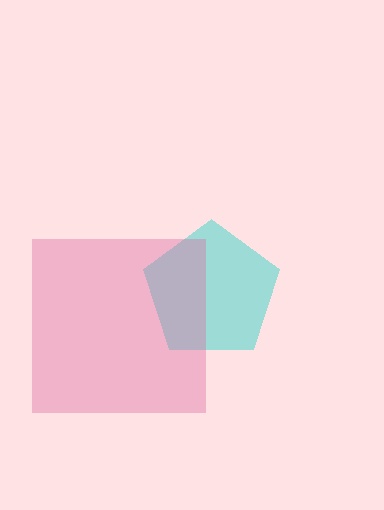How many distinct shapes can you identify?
There are 2 distinct shapes: a cyan pentagon, a pink square.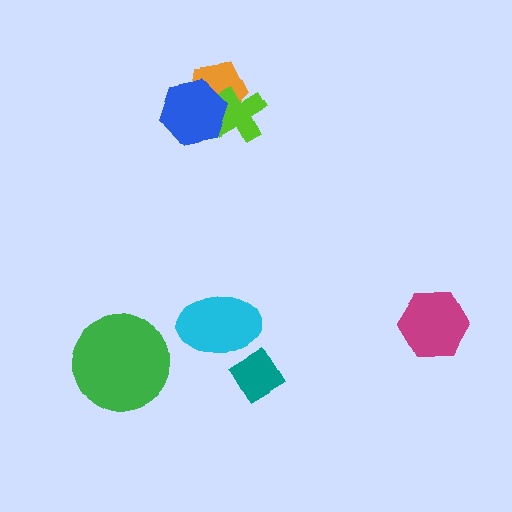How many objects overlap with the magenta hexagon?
0 objects overlap with the magenta hexagon.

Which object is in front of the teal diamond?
The cyan ellipse is in front of the teal diamond.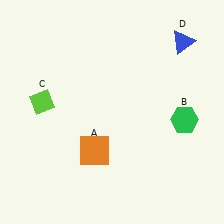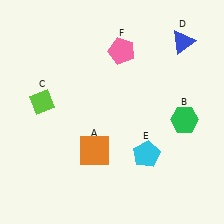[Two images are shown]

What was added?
A cyan pentagon (E), a pink pentagon (F) were added in Image 2.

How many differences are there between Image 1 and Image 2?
There are 2 differences between the two images.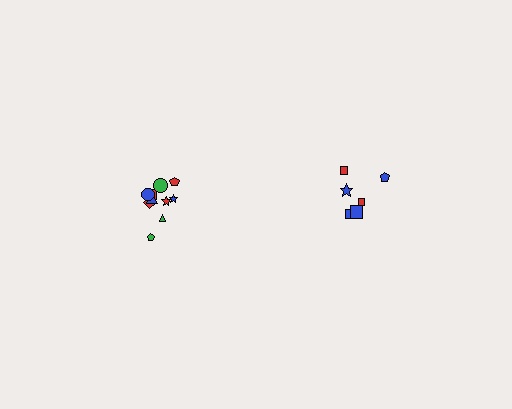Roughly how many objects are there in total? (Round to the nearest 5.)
Roughly 15 objects in total.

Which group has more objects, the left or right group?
The left group.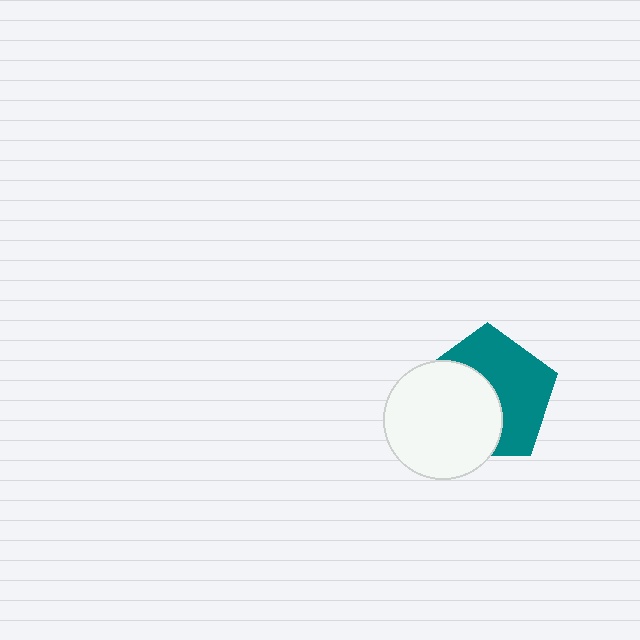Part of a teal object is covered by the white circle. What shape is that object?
It is a pentagon.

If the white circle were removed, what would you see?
You would see the complete teal pentagon.